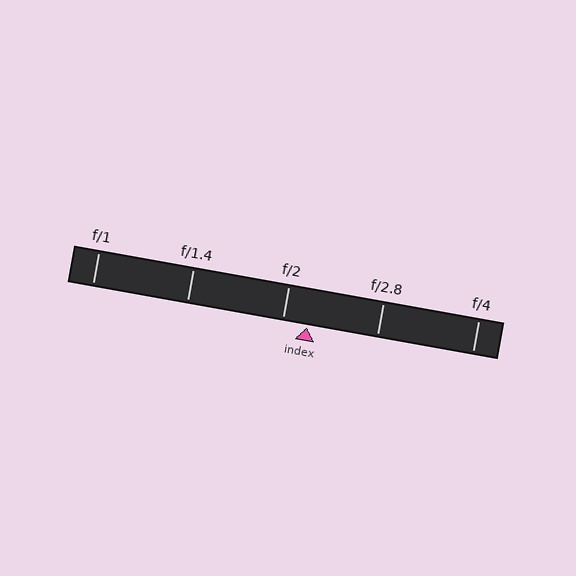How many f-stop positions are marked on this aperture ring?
There are 5 f-stop positions marked.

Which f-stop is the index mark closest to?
The index mark is closest to f/2.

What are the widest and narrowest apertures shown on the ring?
The widest aperture shown is f/1 and the narrowest is f/4.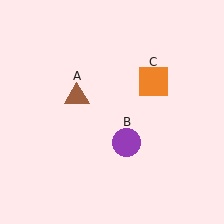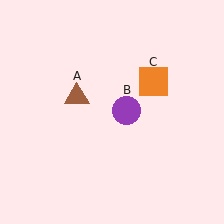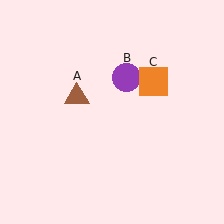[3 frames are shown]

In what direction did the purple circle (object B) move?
The purple circle (object B) moved up.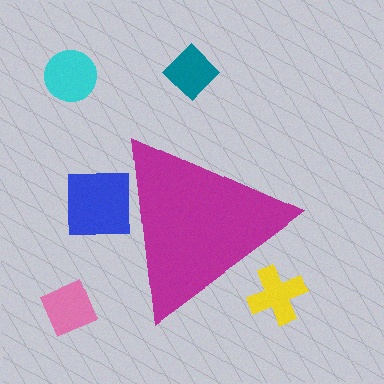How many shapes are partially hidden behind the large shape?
2 shapes are partially hidden.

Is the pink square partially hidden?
No, the pink square is fully visible.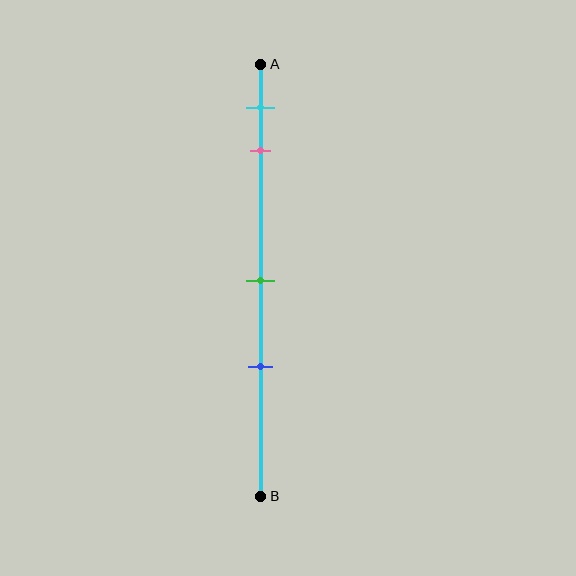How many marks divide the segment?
There are 4 marks dividing the segment.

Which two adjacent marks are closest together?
The cyan and pink marks are the closest adjacent pair.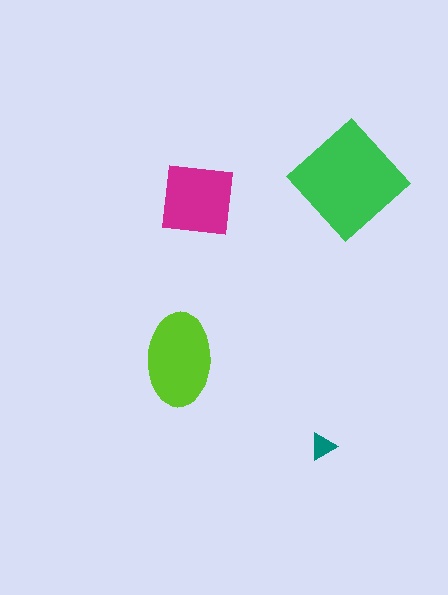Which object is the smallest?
The teal triangle.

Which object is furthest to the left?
The lime ellipse is leftmost.